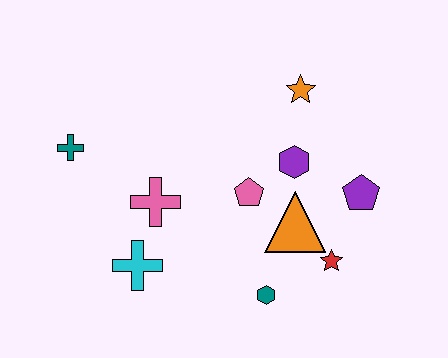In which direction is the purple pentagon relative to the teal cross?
The purple pentagon is to the right of the teal cross.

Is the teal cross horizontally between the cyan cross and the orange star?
No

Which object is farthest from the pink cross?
The purple pentagon is farthest from the pink cross.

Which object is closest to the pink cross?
The cyan cross is closest to the pink cross.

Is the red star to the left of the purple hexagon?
No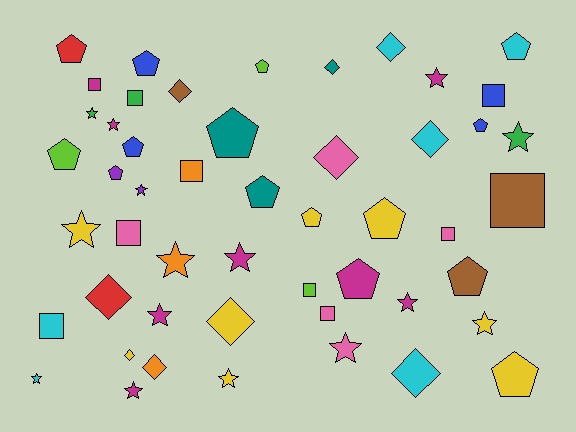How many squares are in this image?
There are 10 squares.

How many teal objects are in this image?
There are 3 teal objects.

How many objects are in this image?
There are 50 objects.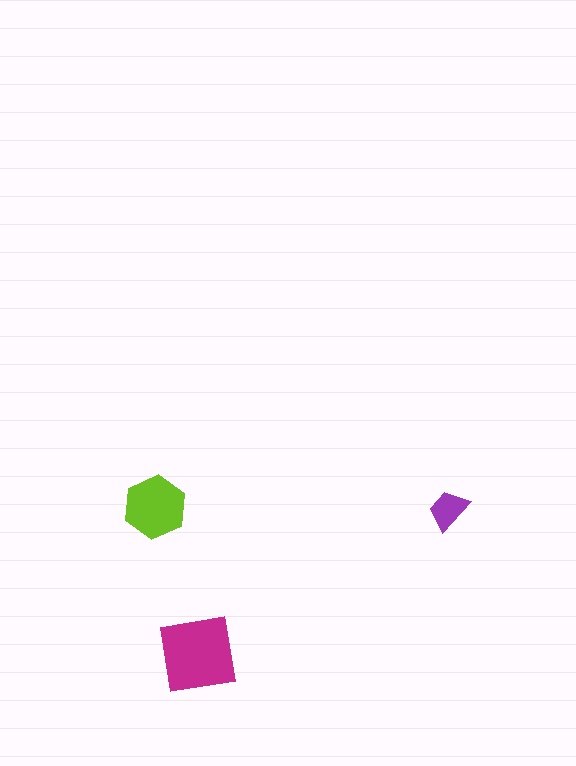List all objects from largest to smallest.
The magenta square, the lime hexagon, the purple trapezoid.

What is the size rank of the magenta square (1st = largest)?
1st.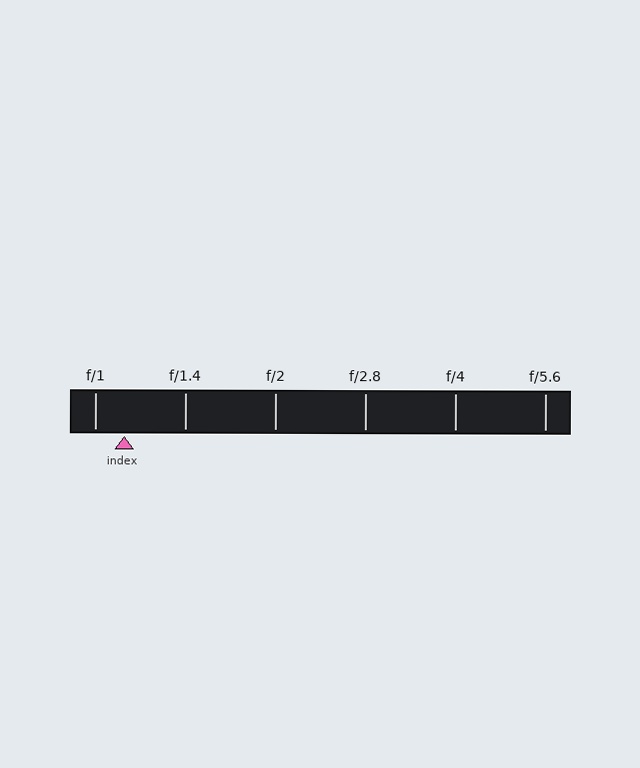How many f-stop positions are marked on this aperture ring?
There are 6 f-stop positions marked.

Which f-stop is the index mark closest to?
The index mark is closest to f/1.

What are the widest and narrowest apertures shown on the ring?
The widest aperture shown is f/1 and the narrowest is f/5.6.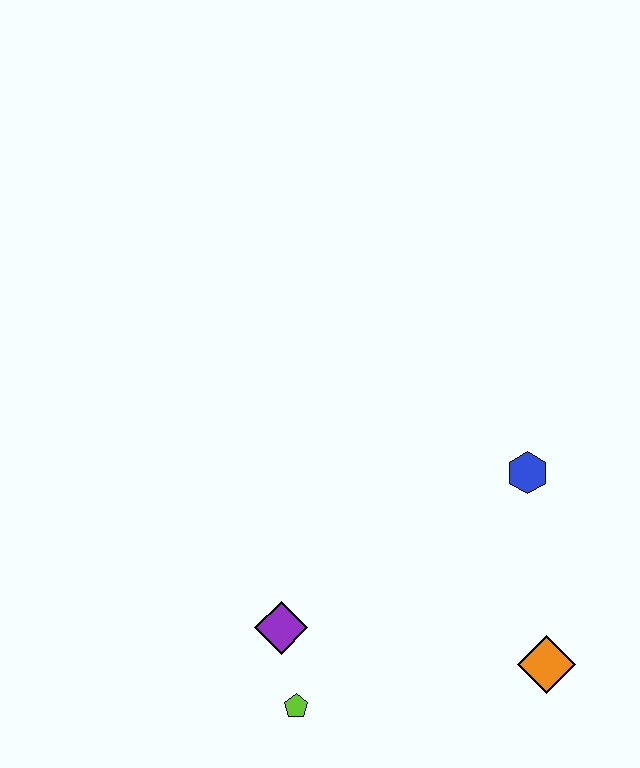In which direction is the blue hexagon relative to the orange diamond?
The blue hexagon is above the orange diamond.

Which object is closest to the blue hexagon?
The orange diamond is closest to the blue hexagon.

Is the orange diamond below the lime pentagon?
No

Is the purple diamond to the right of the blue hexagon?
No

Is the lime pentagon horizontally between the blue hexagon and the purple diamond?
Yes